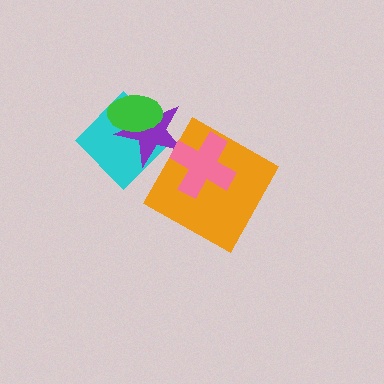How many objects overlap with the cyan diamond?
2 objects overlap with the cyan diamond.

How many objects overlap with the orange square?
1 object overlaps with the orange square.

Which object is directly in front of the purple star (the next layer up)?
The green ellipse is directly in front of the purple star.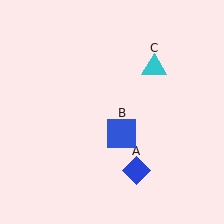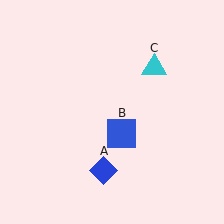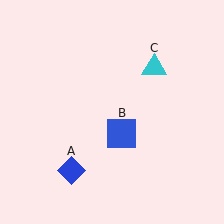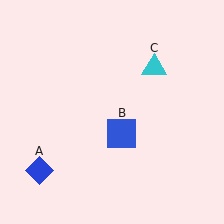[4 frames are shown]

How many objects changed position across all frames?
1 object changed position: blue diamond (object A).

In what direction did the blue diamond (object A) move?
The blue diamond (object A) moved left.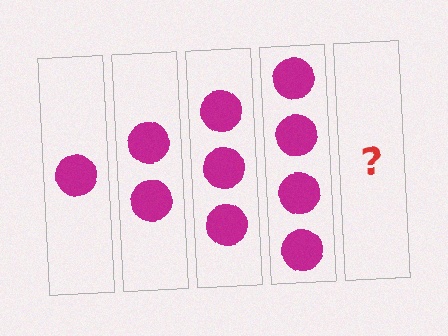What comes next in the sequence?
The next element should be 5 circles.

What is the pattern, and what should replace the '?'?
The pattern is that each step adds one more circle. The '?' should be 5 circles.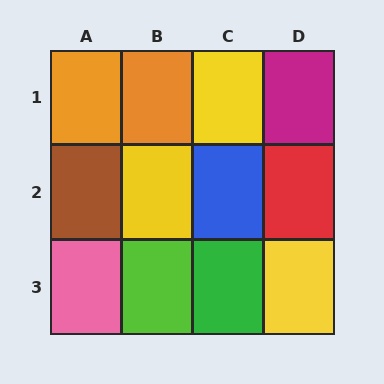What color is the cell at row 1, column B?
Orange.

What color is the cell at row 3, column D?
Yellow.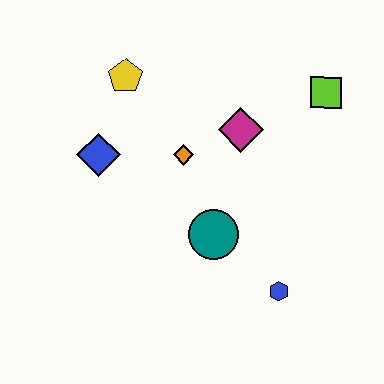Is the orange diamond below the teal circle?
No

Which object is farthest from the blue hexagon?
The yellow pentagon is farthest from the blue hexagon.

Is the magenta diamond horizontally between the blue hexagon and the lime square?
No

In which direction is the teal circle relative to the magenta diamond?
The teal circle is below the magenta diamond.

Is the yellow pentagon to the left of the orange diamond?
Yes